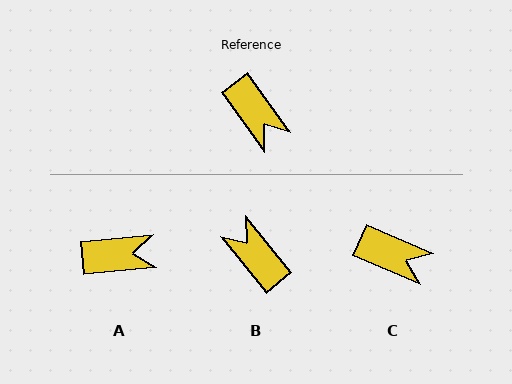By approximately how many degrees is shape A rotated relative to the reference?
Approximately 60 degrees counter-clockwise.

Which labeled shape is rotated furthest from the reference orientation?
B, about 177 degrees away.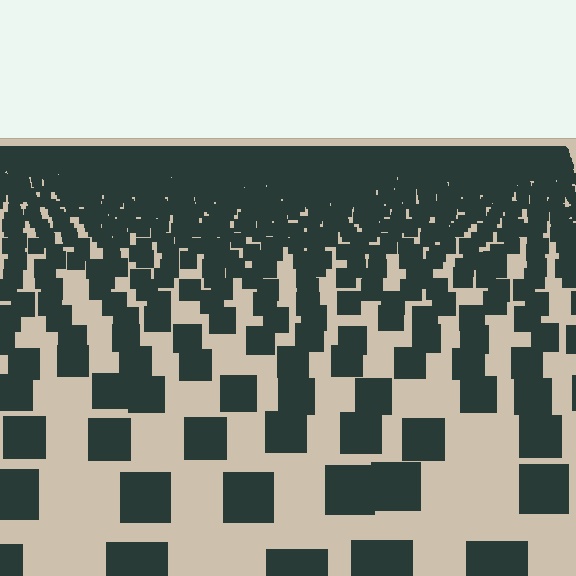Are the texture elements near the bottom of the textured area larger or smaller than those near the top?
Larger. Near the bottom, elements are closer to the viewer and appear at a bigger on-screen size.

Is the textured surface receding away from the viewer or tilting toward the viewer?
The surface is receding away from the viewer. Texture elements get smaller and denser toward the top.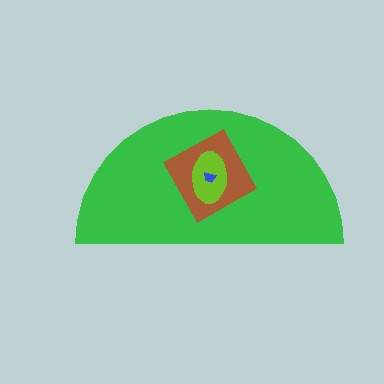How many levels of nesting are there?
4.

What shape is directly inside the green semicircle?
The brown square.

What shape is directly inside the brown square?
The lime ellipse.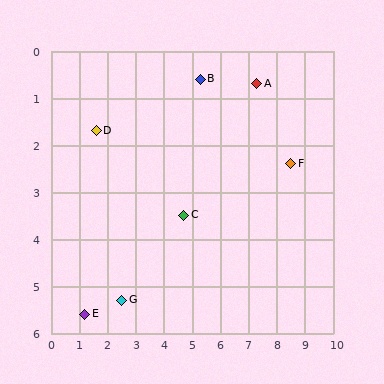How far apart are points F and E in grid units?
Points F and E are about 8.0 grid units apart.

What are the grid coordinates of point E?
Point E is at approximately (1.2, 5.6).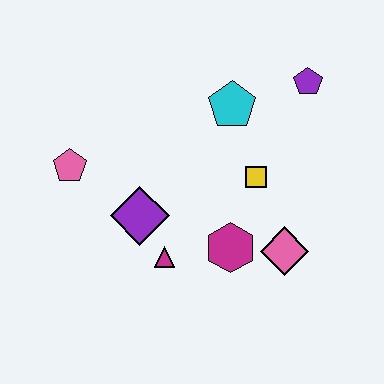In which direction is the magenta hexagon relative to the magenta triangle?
The magenta hexagon is to the right of the magenta triangle.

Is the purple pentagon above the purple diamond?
Yes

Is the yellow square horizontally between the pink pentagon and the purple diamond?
No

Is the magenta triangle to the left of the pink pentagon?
No